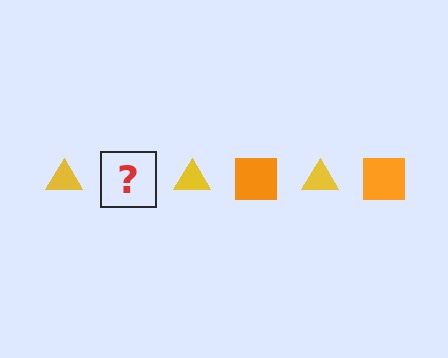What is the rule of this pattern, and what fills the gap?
The rule is that the pattern alternates between yellow triangle and orange square. The gap should be filled with an orange square.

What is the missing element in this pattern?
The missing element is an orange square.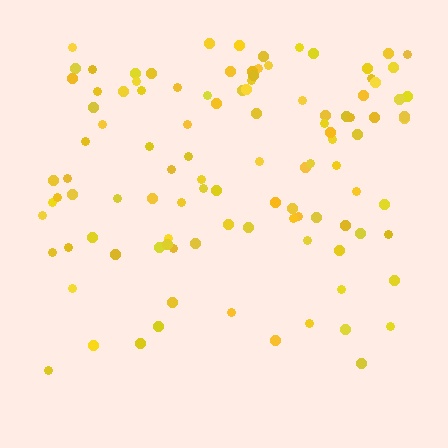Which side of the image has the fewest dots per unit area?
The bottom.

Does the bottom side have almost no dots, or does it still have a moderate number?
Still a moderate number, just noticeably fewer than the top.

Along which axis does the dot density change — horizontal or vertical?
Vertical.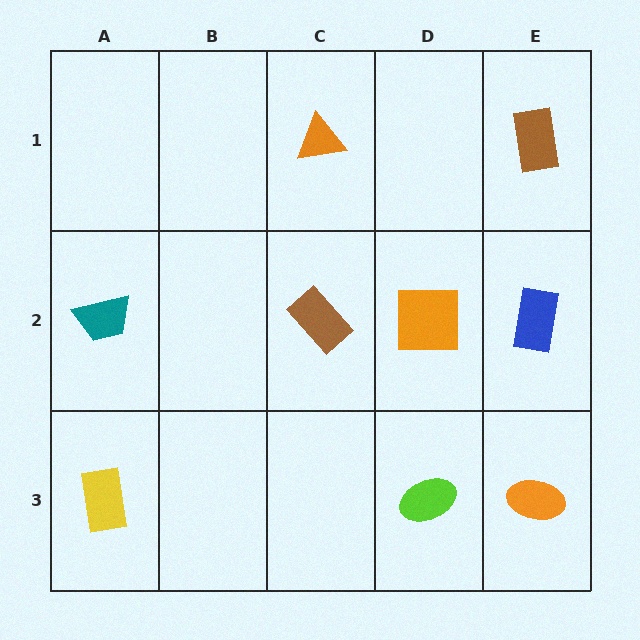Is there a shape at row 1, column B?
No, that cell is empty.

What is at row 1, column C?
An orange triangle.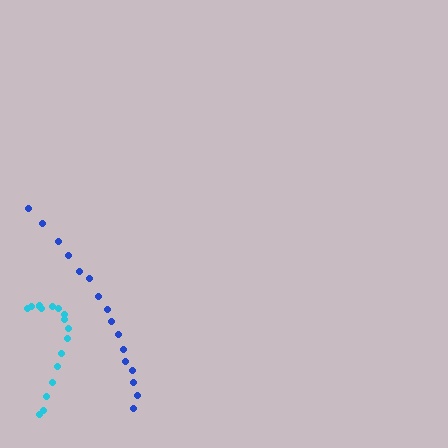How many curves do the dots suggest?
There are 2 distinct paths.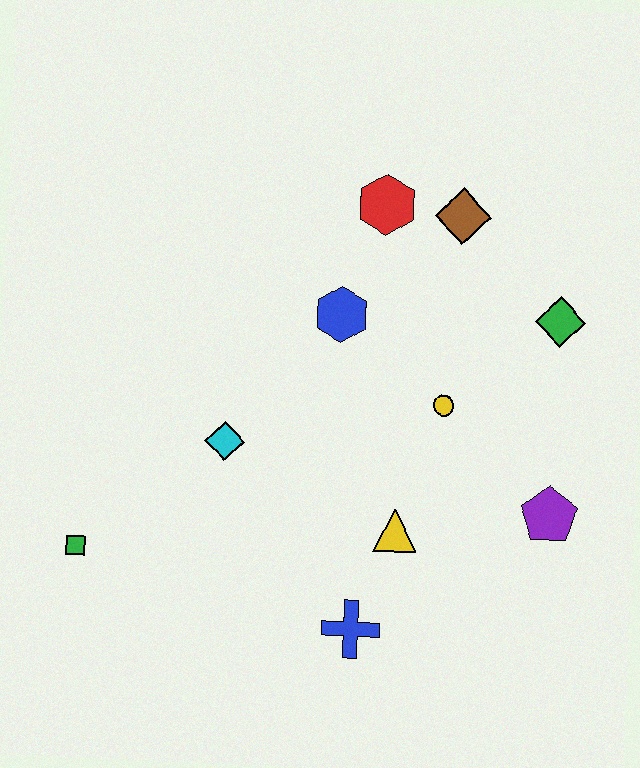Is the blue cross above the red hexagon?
No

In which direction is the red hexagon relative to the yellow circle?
The red hexagon is above the yellow circle.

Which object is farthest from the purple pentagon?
The green square is farthest from the purple pentagon.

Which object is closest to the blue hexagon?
The red hexagon is closest to the blue hexagon.